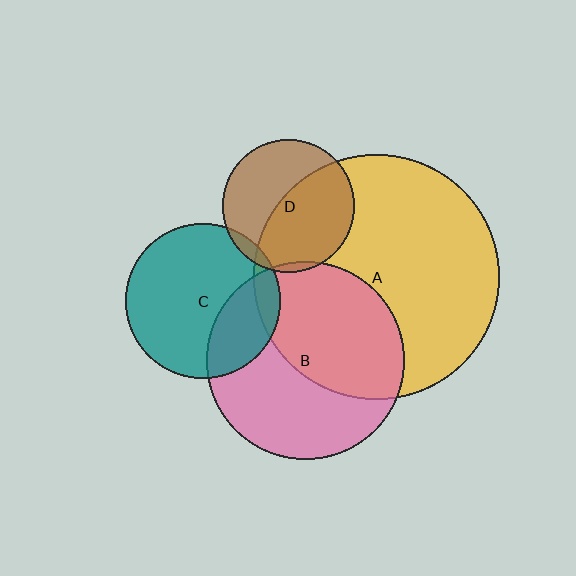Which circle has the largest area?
Circle A (yellow).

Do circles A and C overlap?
Yes.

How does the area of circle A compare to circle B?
Approximately 1.5 times.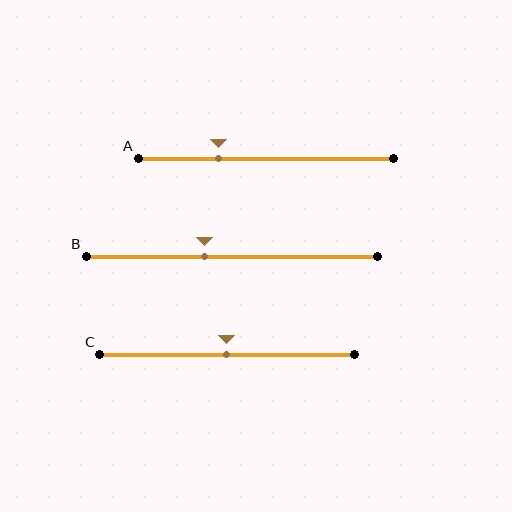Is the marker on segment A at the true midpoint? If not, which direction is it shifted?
No, the marker on segment A is shifted to the left by about 19% of the segment length.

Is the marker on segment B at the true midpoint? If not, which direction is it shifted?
No, the marker on segment B is shifted to the left by about 9% of the segment length.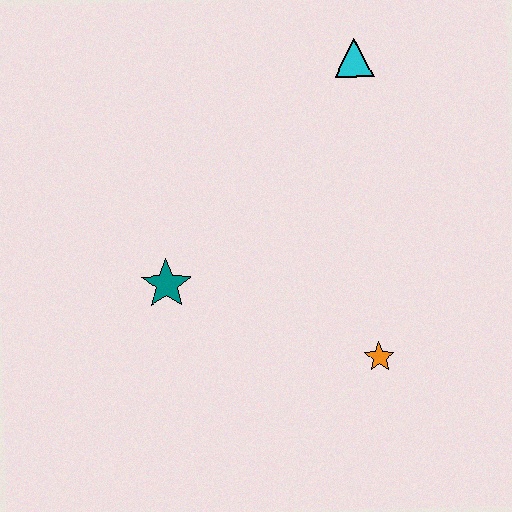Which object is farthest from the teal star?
The cyan triangle is farthest from the teal star.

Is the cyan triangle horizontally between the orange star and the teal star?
Yes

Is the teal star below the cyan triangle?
Yes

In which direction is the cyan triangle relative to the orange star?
The cyan triangle is above the orange star.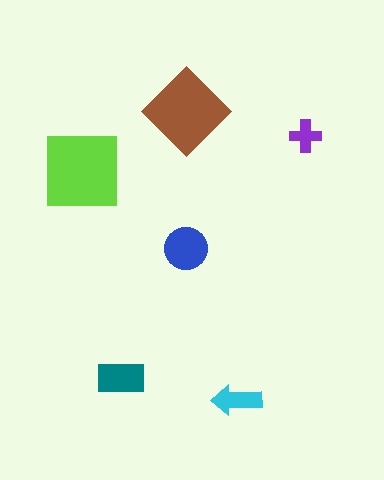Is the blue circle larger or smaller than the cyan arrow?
Larger.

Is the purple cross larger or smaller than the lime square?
Smaller.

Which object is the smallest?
The purple cross.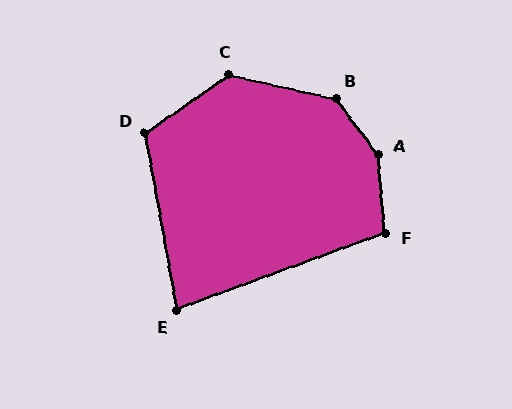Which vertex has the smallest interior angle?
E, at approximately 80 degrees.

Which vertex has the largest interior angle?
A, at approximately 147 degrees.